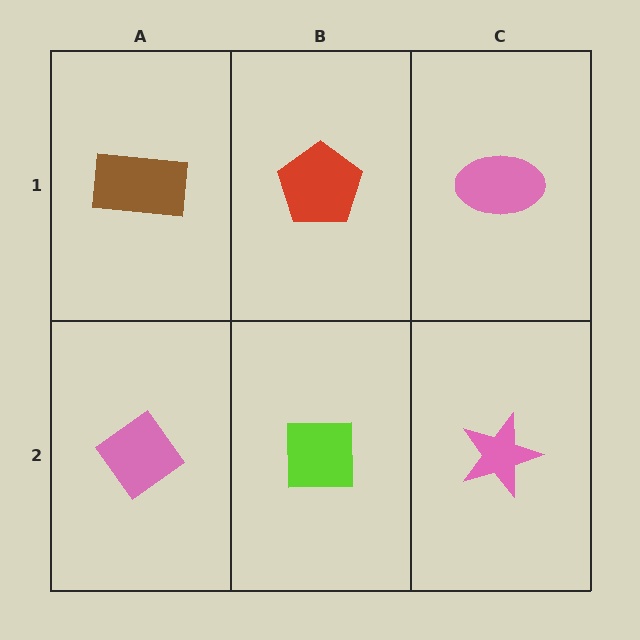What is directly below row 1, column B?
A lime square.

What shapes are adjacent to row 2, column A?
A brown rectangle (row 1, column A), a lime square (row 2, column B).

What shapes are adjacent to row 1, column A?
A pink diamond (row 2, column A), a red pentagon (row 1, column B).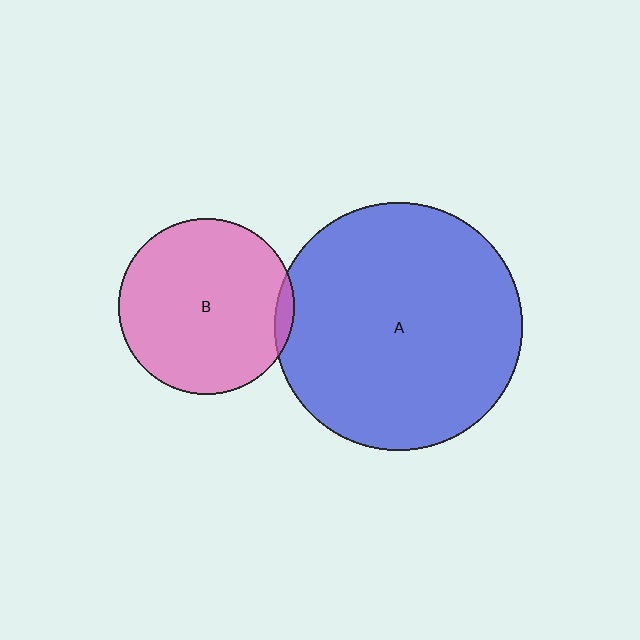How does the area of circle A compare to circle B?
Approximately 2.0 times.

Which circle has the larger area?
Circle A (blue).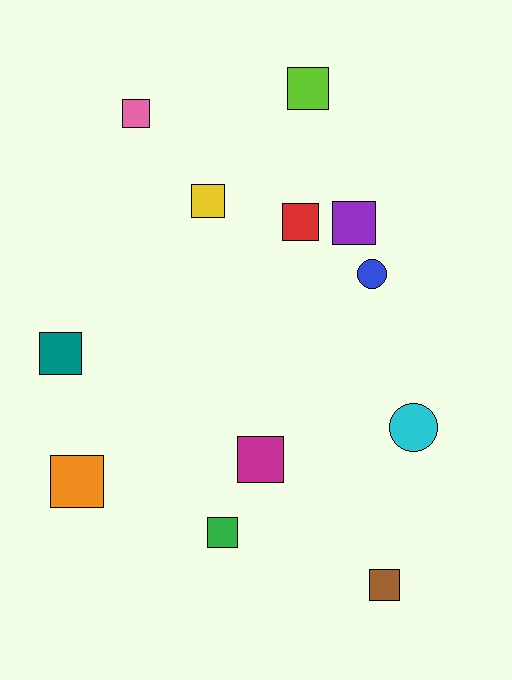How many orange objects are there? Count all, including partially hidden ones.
There is 1 orange object.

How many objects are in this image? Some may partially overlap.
There are 12 objects.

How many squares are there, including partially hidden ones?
There are 10 squares.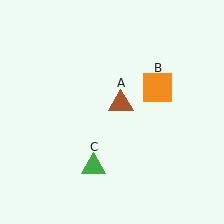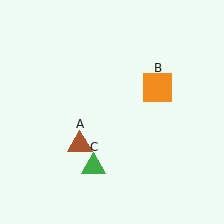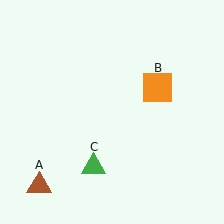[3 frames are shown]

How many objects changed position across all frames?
1 object changed position: brown triangle (object A).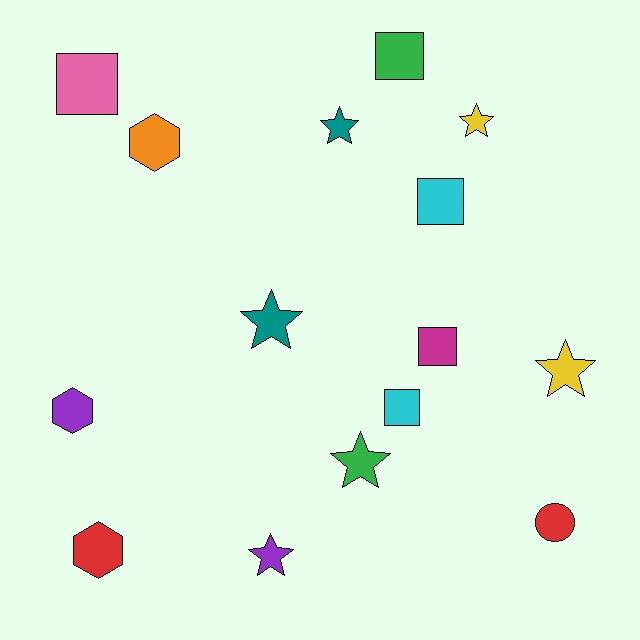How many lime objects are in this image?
There are no lime objects.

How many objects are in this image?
There are 15 objects.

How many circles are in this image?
There is 1 circle.